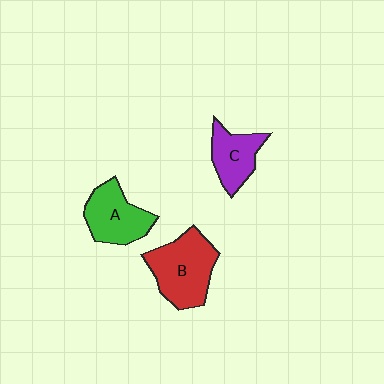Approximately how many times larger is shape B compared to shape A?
Approximately 1.3 times.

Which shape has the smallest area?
Shape C (purple).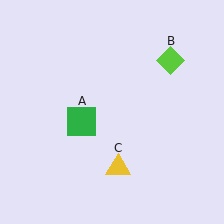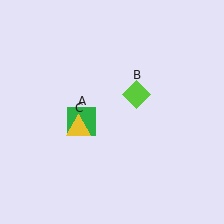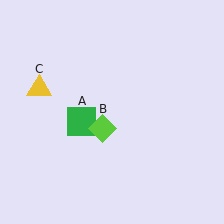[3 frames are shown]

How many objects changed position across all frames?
2 objects changed position: lime diamond (object B), yellow triangle (object C).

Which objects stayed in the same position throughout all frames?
Green square (object A) remained stationary.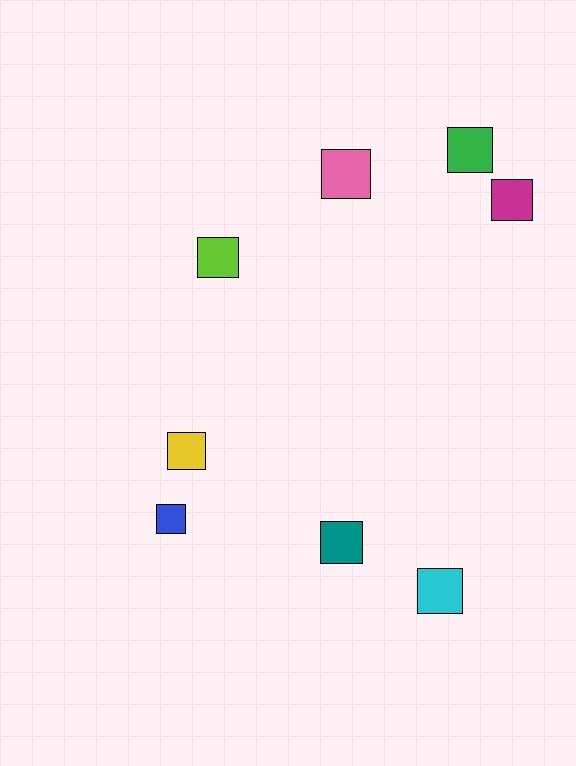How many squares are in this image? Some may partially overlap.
There are 8 squares.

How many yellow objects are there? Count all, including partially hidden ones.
There is 1 yellow object.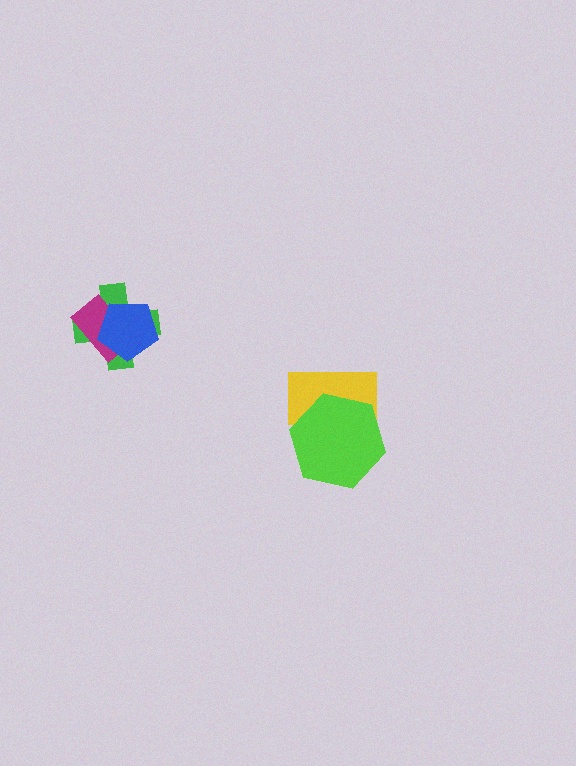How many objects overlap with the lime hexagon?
1 object overlaps with the lime hexagon.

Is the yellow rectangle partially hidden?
Yes, it is partially covered by another shape.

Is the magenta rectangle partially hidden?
Yes, it is partially covered by another shape.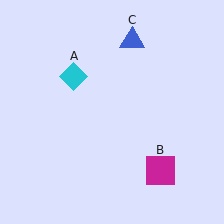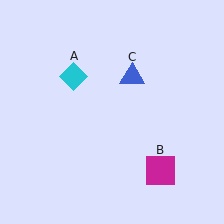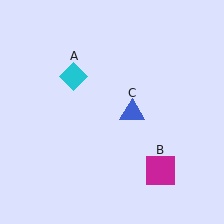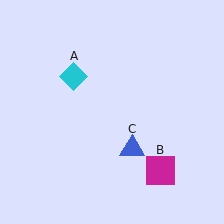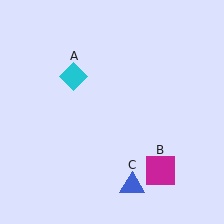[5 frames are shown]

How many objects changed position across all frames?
1 object changed position: blue triangle (object C).